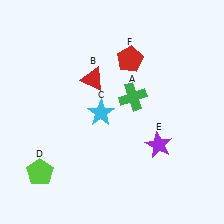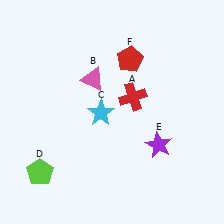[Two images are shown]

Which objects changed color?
A changed from green to red. B changed from red to pink.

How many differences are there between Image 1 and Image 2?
There are 2 differences between the two images.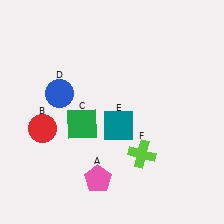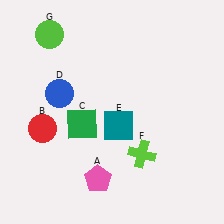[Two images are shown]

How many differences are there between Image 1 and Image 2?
There is 1 difference between the two images.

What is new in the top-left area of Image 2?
A lime circle (G) was added in the top-left area of Image 2.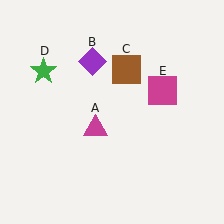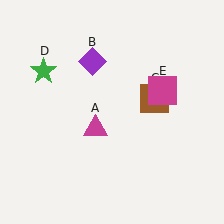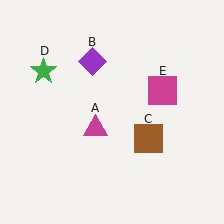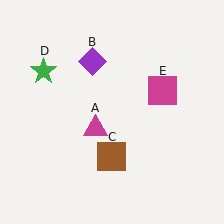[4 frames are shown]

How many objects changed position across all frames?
1 object changed position: brown square (object C).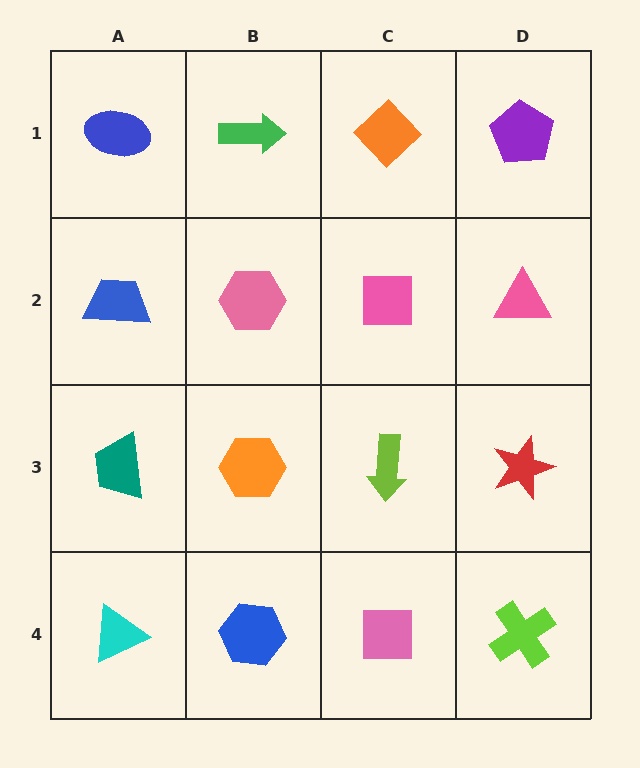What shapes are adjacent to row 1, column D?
A pink triangle (row 2, column D), an orange diamond (row 1, column C).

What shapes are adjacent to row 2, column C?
An orange diamond (row 1, column C), a lime arrow (row 3, column C), a pink hexagon (row 2, column B), a pink triangle (row 2, column D).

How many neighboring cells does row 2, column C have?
4.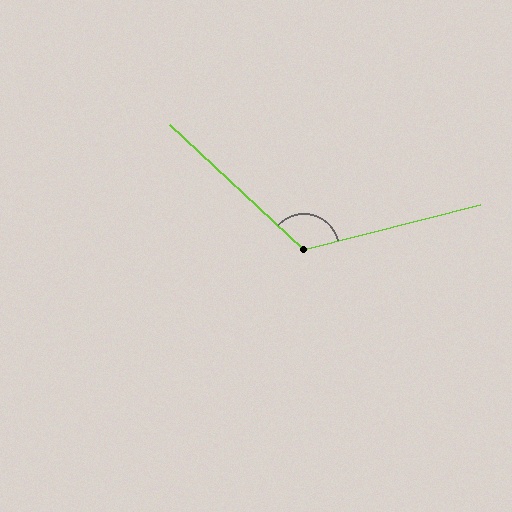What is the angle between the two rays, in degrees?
Approximately 123 degrees.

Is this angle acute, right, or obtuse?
It is obtuse.